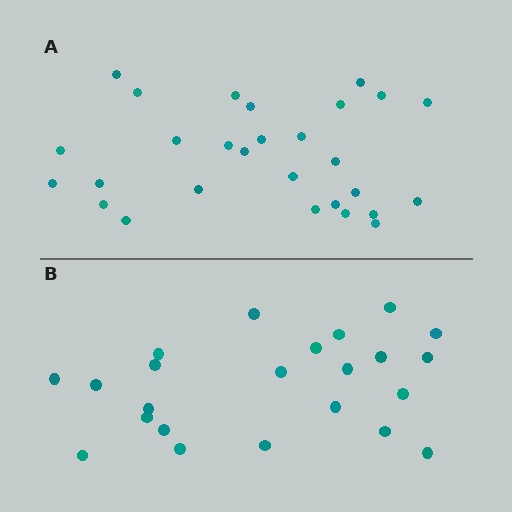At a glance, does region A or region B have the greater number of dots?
Region A (the top region) has more dots.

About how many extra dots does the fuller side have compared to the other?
Region A has about 5 more dots than region B.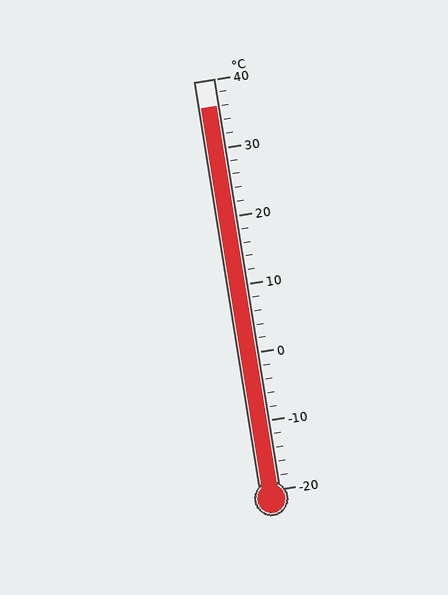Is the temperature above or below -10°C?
The temperature is above -10°C.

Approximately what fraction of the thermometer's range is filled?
The thermometer is filled to approximately 95% of its range.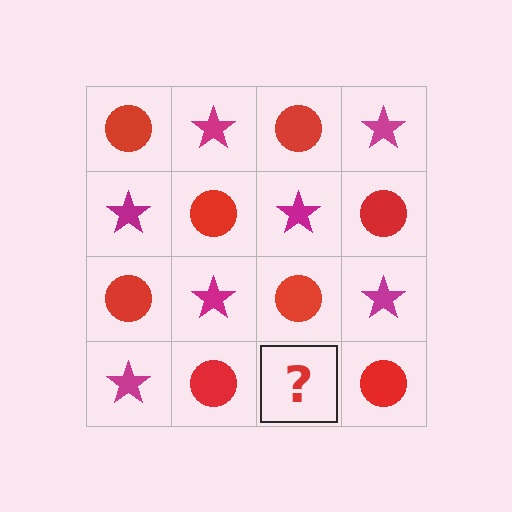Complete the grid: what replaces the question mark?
The question mark should be replaced with a magenta star.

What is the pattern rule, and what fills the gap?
The rule is that it alternates red circle and magenta star in a checkerboard pattern. The gap should be filled with a magenta star.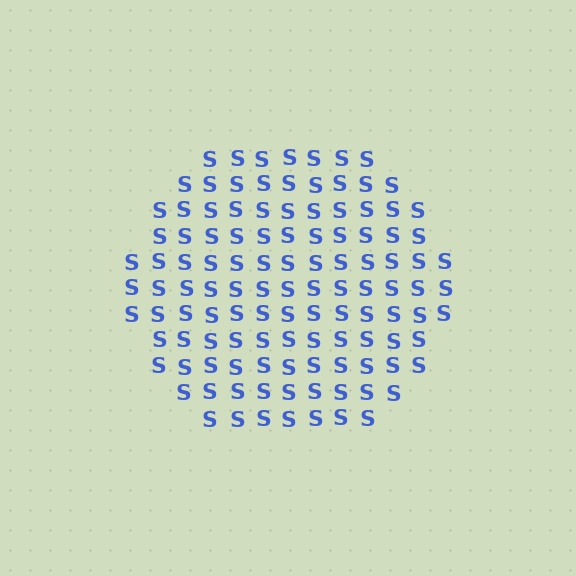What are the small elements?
The small elements are letter S's.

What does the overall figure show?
The overall figure shows a hexagon.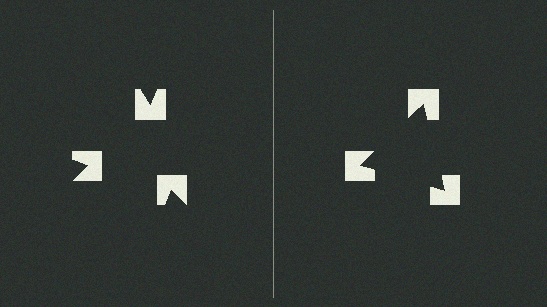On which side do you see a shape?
An illusory triangle appears on the right side. On the left side the wedge cuts are rotated, so no coherent shape forms.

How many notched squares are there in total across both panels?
6 — 3 on each side.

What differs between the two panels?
The notched squares are positioned identically on both sides; only the wedge orientations differ. On the right they align to a triangle; on the left they are misaligned.